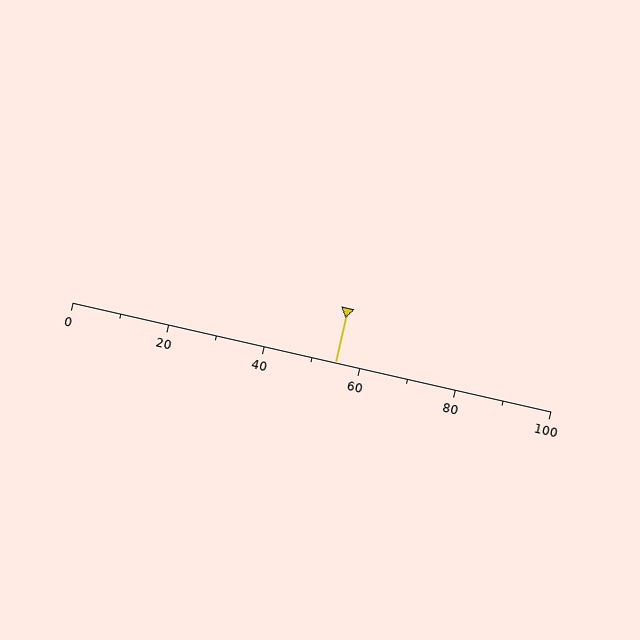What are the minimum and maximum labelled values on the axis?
The axis runs from 0 to 100.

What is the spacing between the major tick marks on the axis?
The major ticks are spaced 20 apart.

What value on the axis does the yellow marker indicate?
The marker indicates approximately 55.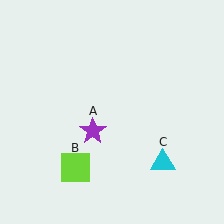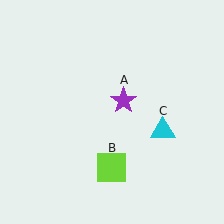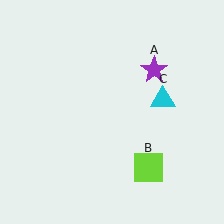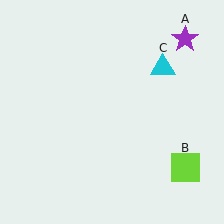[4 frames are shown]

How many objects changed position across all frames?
3 objects changed position: purple star (object A), lime square (object B), cyan triangle (object C).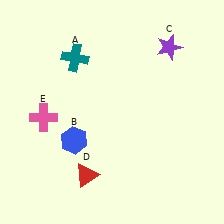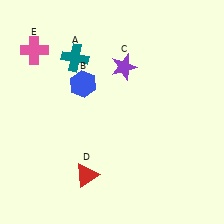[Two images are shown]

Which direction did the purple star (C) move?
The purple star (C) moved left.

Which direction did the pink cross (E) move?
The pink cross (E) moved up.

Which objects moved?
The objects that moved are: the blue hexagon (B), the purple star (C), the pink cross (E).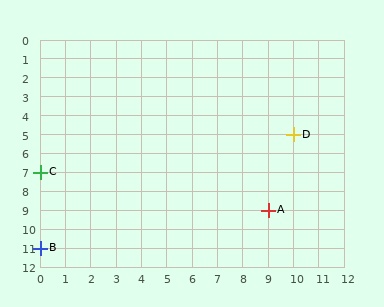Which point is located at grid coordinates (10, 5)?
Point D is at (10, 5).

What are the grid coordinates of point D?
Point D is at grid coordinates (10, 5).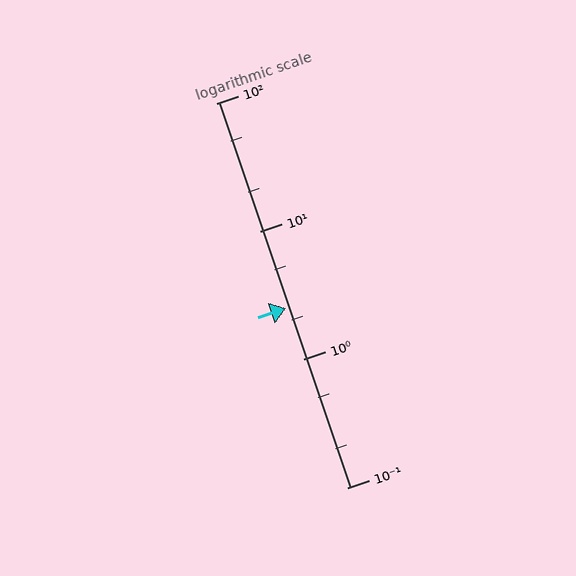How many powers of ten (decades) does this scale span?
The scale spans 3 decades, from 0.1 to 100.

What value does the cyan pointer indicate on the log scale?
The pointer indicates approximately 2.5.